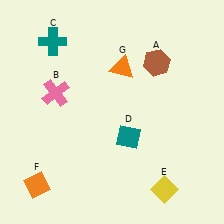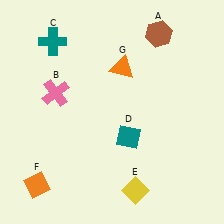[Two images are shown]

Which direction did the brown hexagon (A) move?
The brown hexagon (A) moved up.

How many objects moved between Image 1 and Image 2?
2 objects moved between the two images.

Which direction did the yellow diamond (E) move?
The yellow diamond (E) moved left.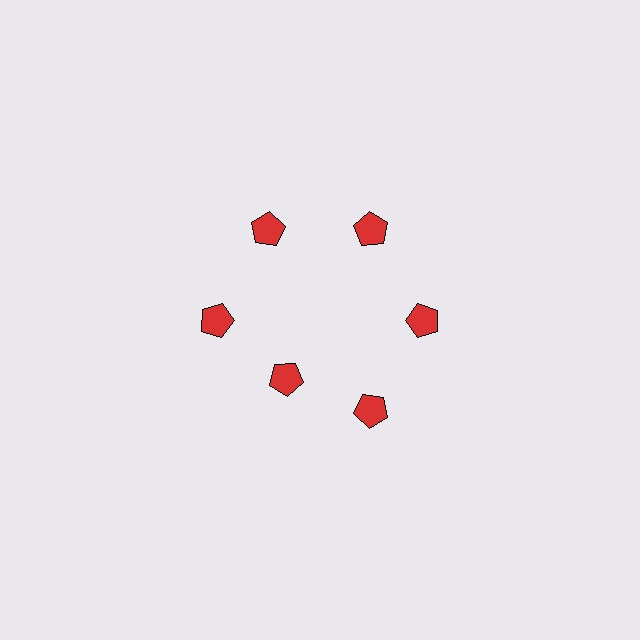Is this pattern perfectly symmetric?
No. The 6 red pentagons are arranged in a ring, but one element near the 7 o'clock position is pulled inward toward the center, breaking the 6-fold rotational symmetry.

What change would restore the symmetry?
The symmetry would be restored by moving it outward, back onto the ring so that all 6 pentagons sit at equal angles and equal distance from the center.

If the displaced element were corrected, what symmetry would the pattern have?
It would have 6-fold rotational symmetry — the pattern would map onto itself every 60 degrees.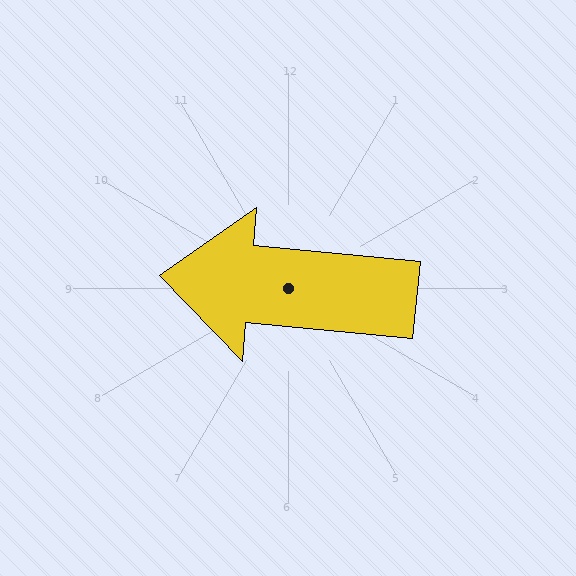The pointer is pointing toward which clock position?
Roughly 9 o'clock.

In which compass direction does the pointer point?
West.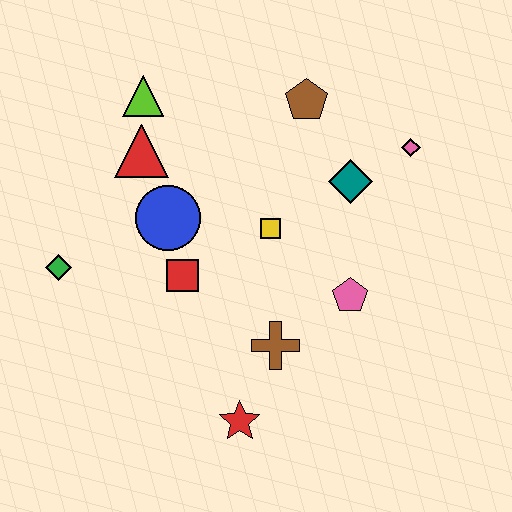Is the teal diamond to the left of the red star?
No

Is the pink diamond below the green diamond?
No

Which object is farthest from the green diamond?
The pink diamond is farthest from the green diamond.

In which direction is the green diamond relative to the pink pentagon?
The green diamond is to the left of the pink pentagon.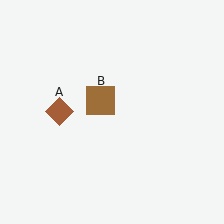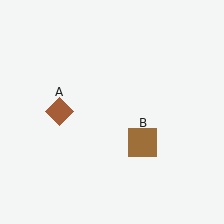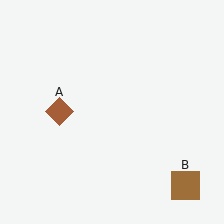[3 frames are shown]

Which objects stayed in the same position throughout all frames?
Brown diamond (object A) remained stationary.